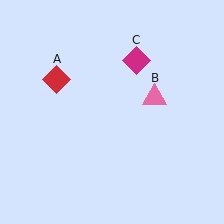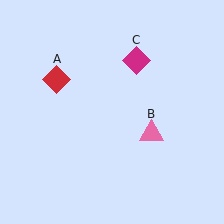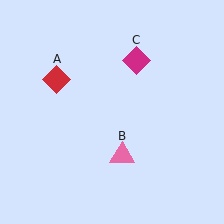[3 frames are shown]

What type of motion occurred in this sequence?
The pink triangle (object B) rotated clockwise around the center of the scene.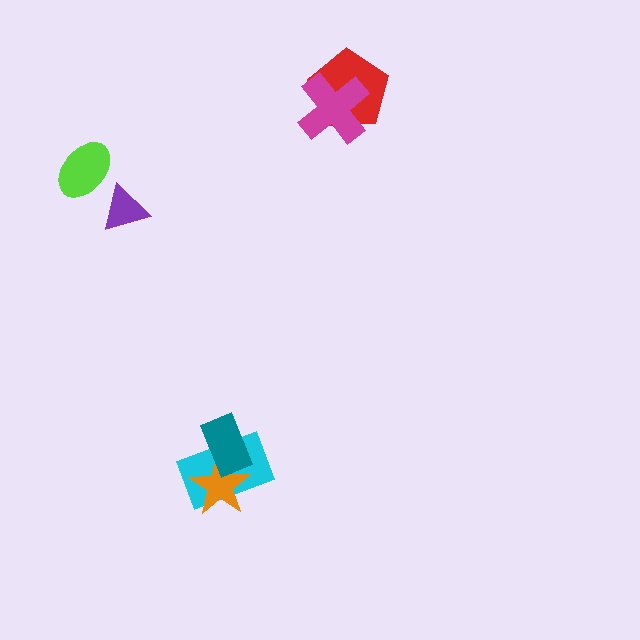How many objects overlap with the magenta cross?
1 object overlaps with the magenta cross.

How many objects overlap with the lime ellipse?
0 objects overlap with the lime ellipse.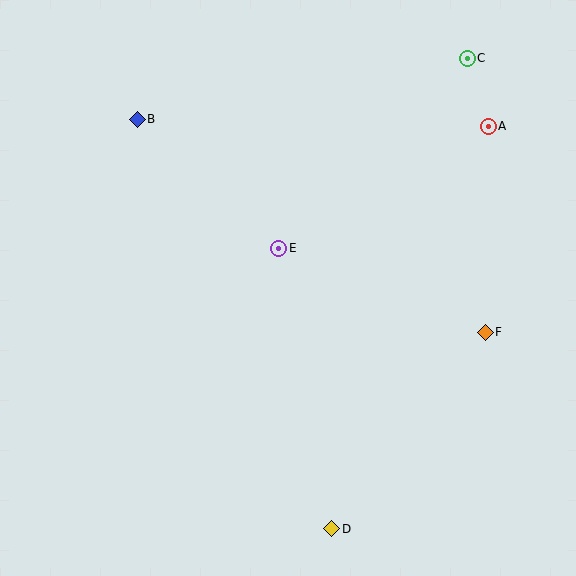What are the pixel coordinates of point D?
Point D is at (332, 529).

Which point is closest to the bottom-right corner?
Point D is closest to the bottom-right corner.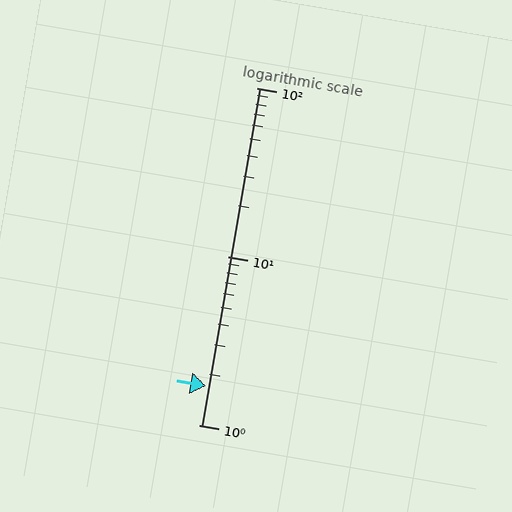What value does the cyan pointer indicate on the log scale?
The pointer indicates approximately 1.7.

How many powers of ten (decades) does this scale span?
The scale spans 2 decades, from 1 to 100.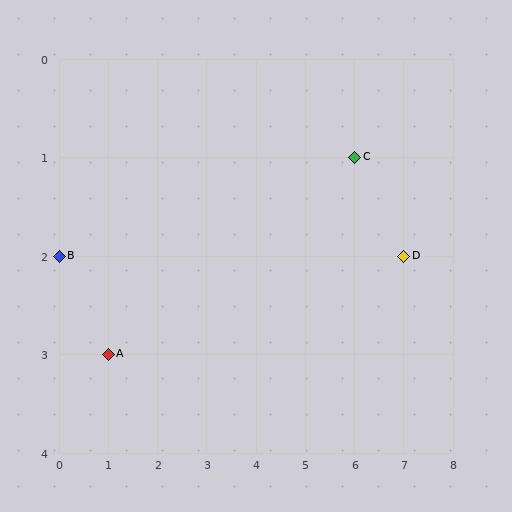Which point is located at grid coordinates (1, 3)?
Point A is at (1, 3).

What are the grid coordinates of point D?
Point D is at grid coordinates (7, 2).